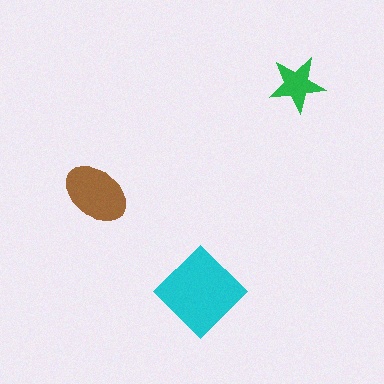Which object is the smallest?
The green star.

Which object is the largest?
The cyan diamond.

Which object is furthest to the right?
The green star is rightmost.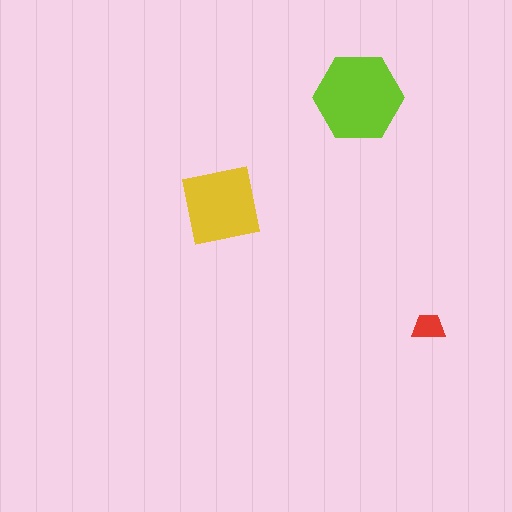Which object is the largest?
The lime hexagon.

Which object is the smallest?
The red trapezoid.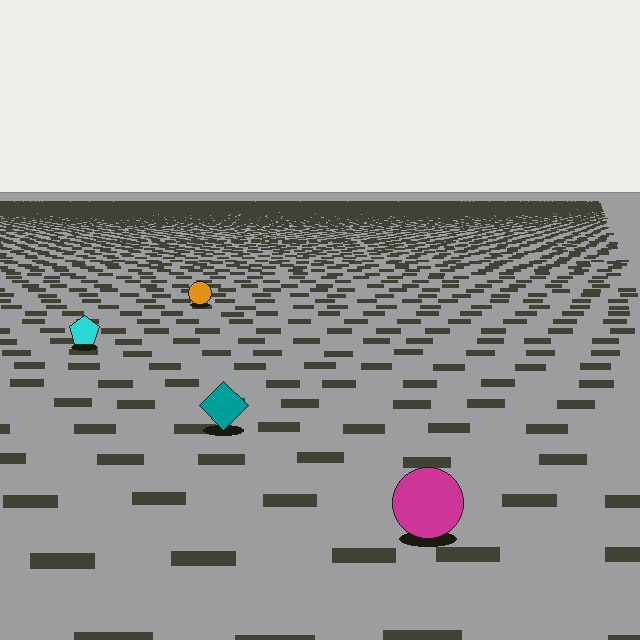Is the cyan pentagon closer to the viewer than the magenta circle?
No. The magenta circle is closer — you can tell from the texture gradient: the ground texture is coarser near it.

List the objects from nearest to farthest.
From nearest to farthest: the magenta circle, the teal diamond, the cyan pentagon, the orange circle.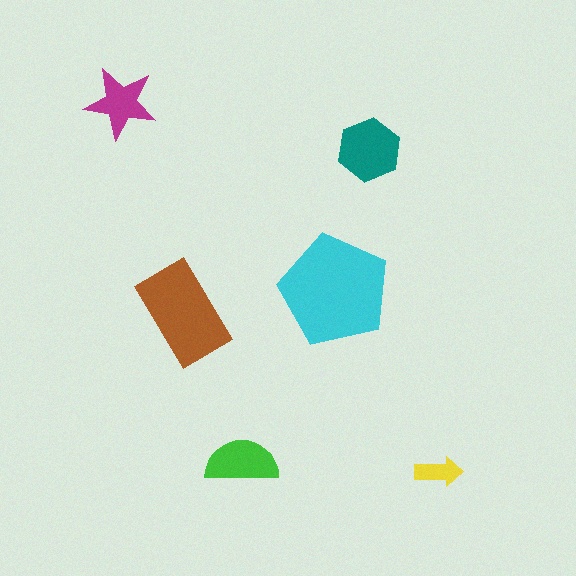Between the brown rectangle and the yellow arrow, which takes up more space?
The brown rectangle.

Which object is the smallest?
The yellow arrow.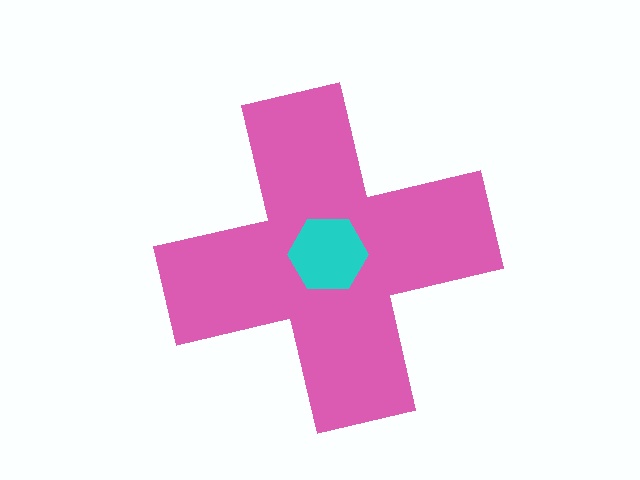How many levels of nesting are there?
2.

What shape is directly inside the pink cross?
The cyan hexagon.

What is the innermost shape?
The cyan hexagon.